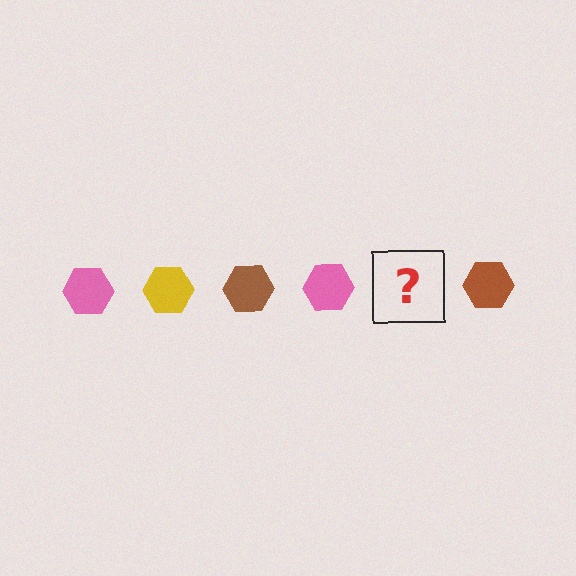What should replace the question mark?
The question mark should be replaced with a yellow hexagon.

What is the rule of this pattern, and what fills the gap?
The rule is that the pattern cycles through pink, yellow, brown hexagons. The gap should be filled with a yellow hexagon.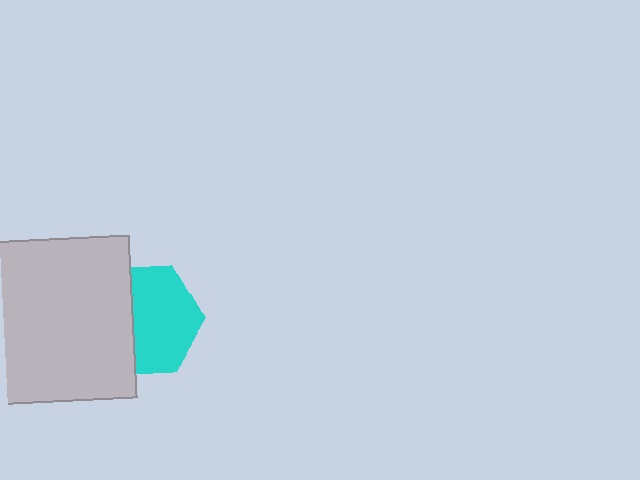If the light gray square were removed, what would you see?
You would see the complete cyan hexagon.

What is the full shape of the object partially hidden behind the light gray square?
The partially hidden object is a cyan hexagon.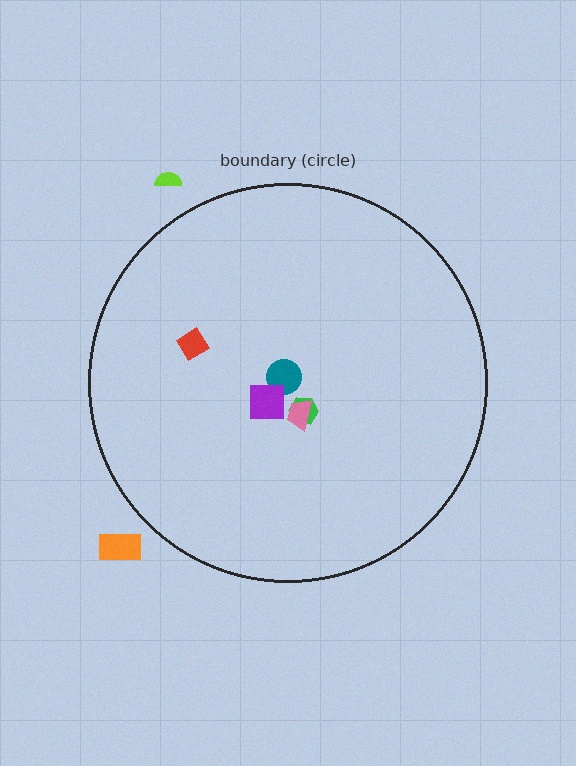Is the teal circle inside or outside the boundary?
Inside.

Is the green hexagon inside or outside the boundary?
Inside.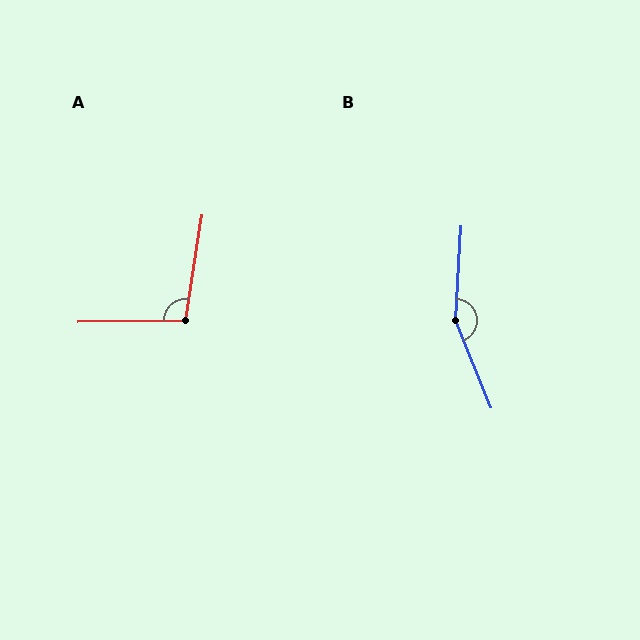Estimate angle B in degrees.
Approximately 155 degrees.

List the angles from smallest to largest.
A (100°), B (155°).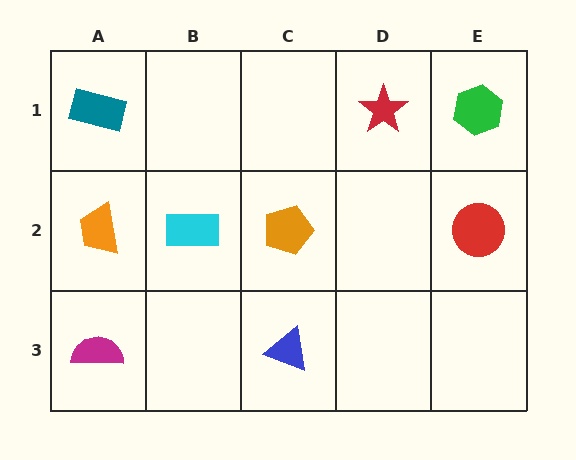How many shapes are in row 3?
2 shapes.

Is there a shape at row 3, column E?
No, that cell is empty.